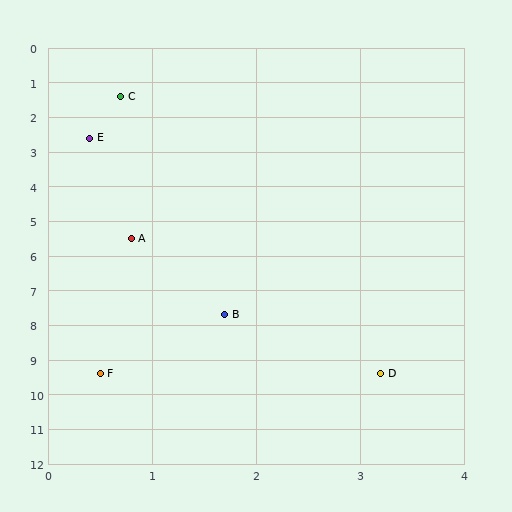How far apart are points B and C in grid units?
Points B and C are about 6.4 grid units apart.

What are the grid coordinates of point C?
Point C is at approximately (0.7, 1.4).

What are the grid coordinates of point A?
Point A is at approximately (0.8, 5.5).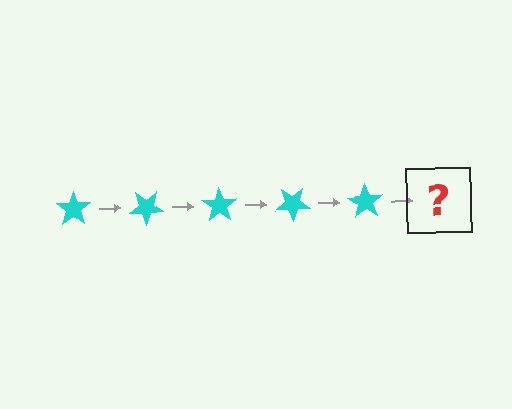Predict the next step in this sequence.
The next step is a cyan star rotated 175 degrees.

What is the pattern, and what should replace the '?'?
The pattern is that the star rotates 35 degrees each step. The '?' should be a cyan star rotated 175 degrees.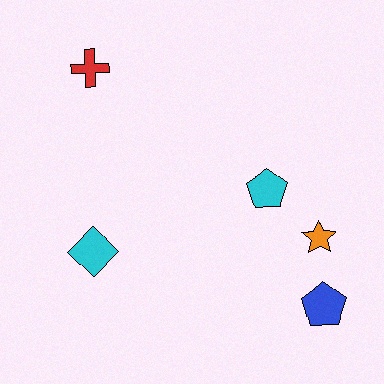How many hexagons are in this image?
There are no hexagons.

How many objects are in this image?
There are 5 objects.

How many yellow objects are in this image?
There are no yellow objects.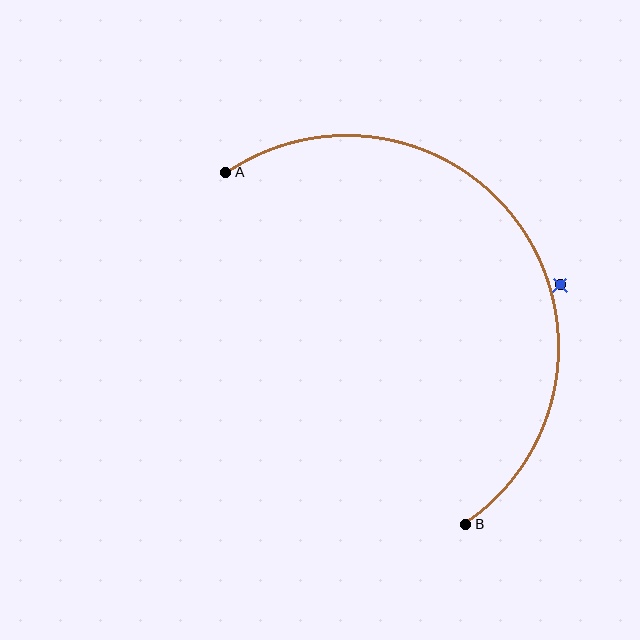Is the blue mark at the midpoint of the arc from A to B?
No — the blue mark does not lie on the arc at all. It sits slightly outside the curve.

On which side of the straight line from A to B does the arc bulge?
The arc bulges above and to the right of the straight line connecting A and B.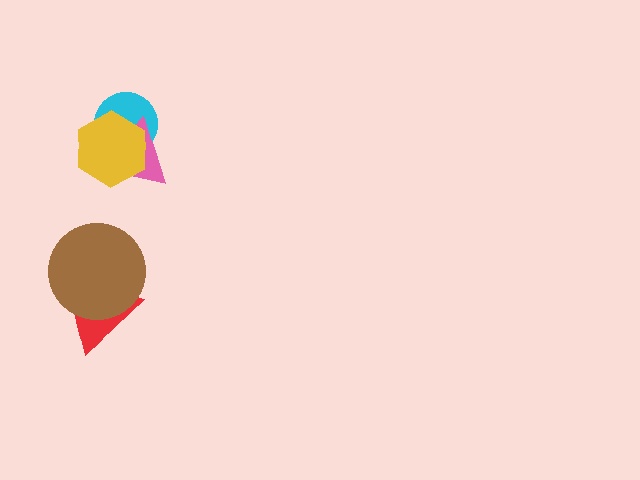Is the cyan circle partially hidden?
Yes, it is partially covered by another shape.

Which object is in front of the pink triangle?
The yellow hexagon is in front of the pink triangle.